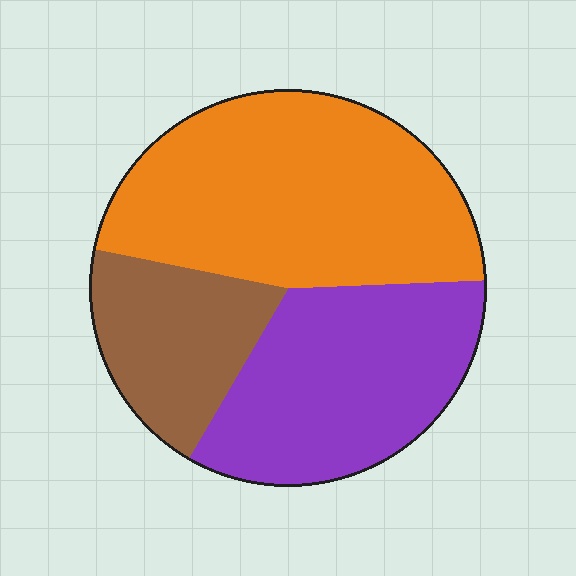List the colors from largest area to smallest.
From largest to smallest: orange, purple, brown.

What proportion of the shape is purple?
Purple takes up about one third (1/3) of the shape.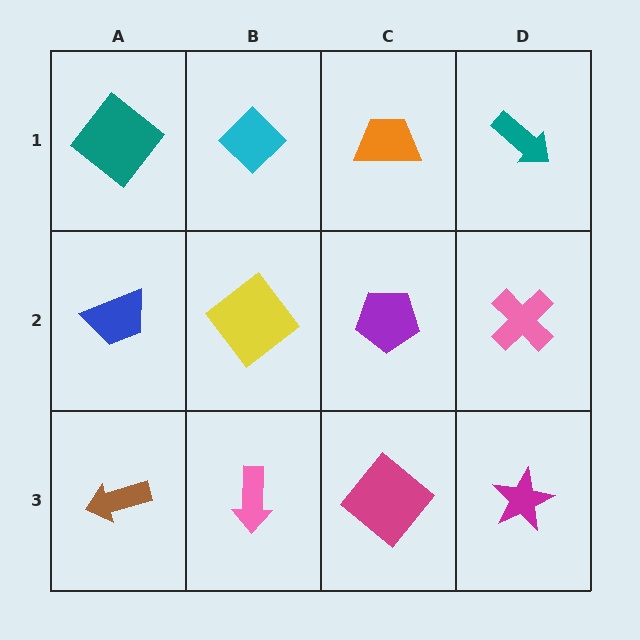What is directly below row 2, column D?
A magenta star.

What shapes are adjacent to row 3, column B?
A yellow diamond (row 2, column B), a brown arrow (row 3, column A), a magenta diamond (row 3, column C).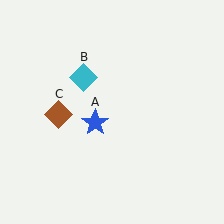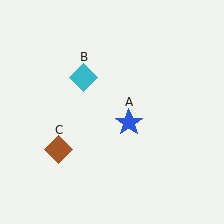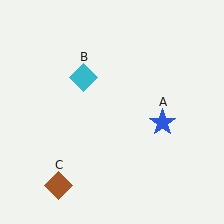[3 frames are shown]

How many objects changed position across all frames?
2 objects changed position: blue star (object A), brown diamond (object C).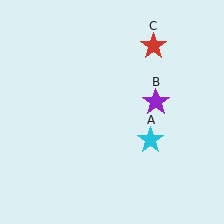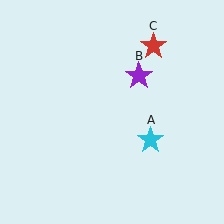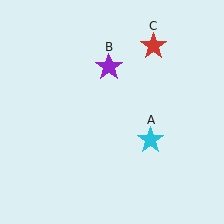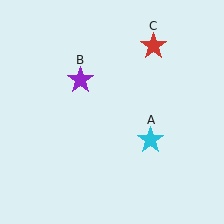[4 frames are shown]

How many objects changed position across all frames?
1 object changed position: purple star (object B).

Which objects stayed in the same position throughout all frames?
Cyan star (object A) and red star (object C) remained stationary.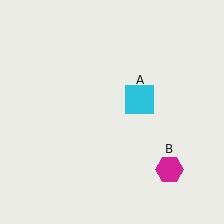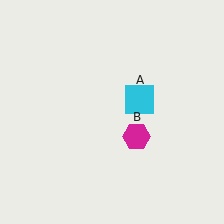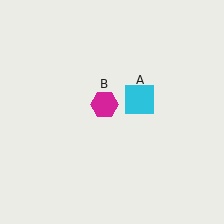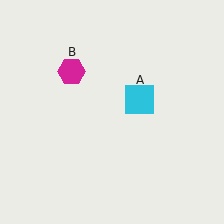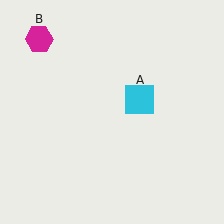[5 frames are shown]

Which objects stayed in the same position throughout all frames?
Cyan square (object A) remained stationary.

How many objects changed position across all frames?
1 object changed position: magenta hexagon (object B).